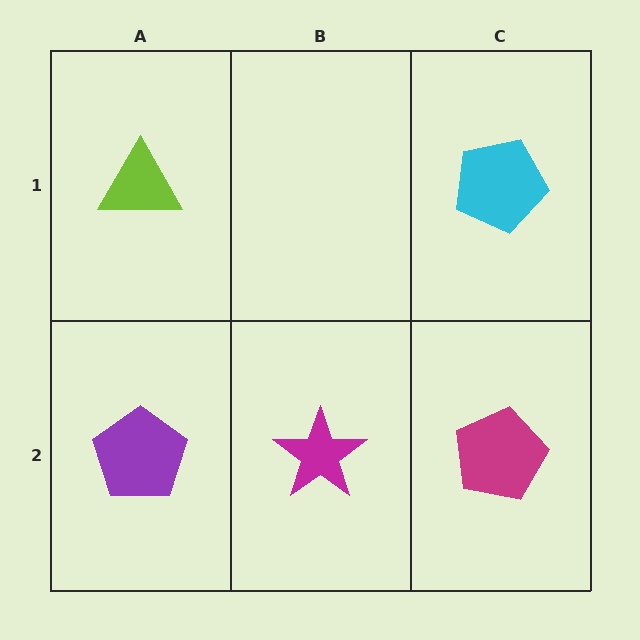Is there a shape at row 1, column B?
No, that cell is empty.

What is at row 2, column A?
A purple pentagon.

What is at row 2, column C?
A magenta pentagon.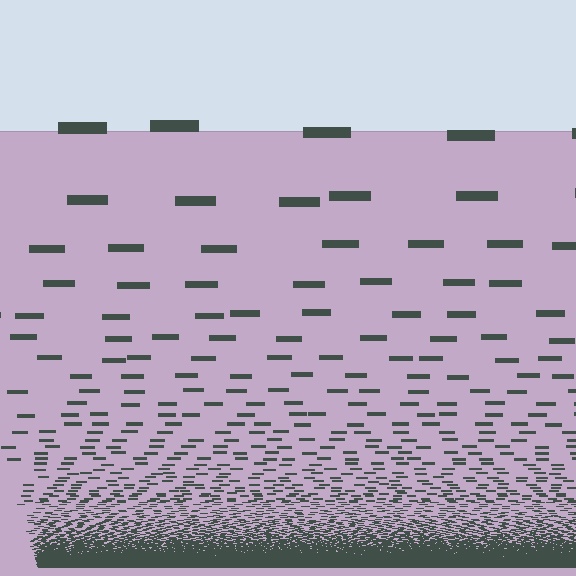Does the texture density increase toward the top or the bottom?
Density increases toward the bottom.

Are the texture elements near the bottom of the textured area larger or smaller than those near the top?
Smaller. The gradient is inverted — elements near the bottom are smaller and denser.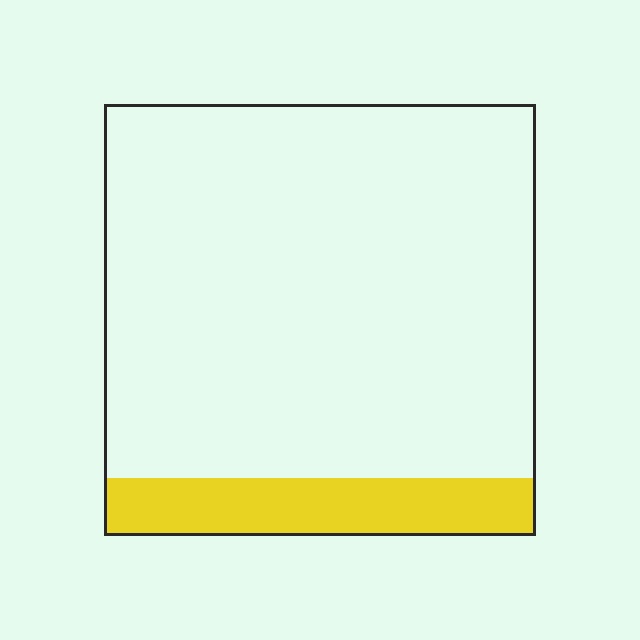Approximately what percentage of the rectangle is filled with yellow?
Approximately 15%.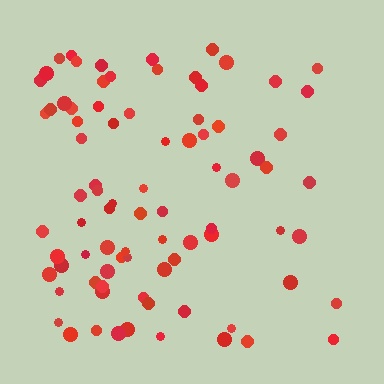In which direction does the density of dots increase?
From right to left, with the left side densest.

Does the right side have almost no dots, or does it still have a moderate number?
Still a moderate number, just noticeably fewer than the left.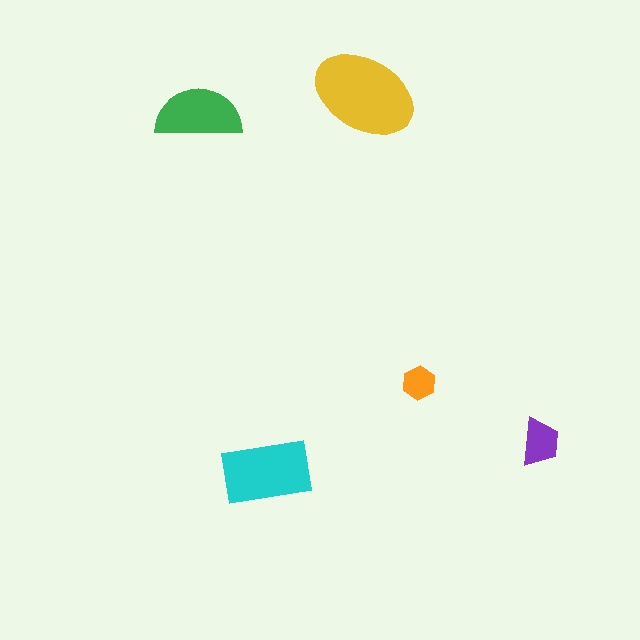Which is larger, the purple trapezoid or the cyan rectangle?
The cyan rectangle.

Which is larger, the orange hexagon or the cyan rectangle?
The cyan rectangle.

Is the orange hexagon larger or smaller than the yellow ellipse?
Smaller.